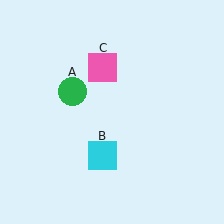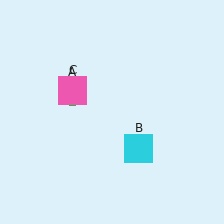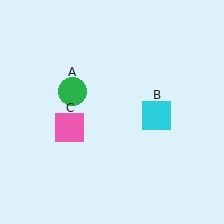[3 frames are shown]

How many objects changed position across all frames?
2 objects changed position: cyan square (object B), pink square (object C).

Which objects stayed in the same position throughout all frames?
Green circle (object A) remained stationary.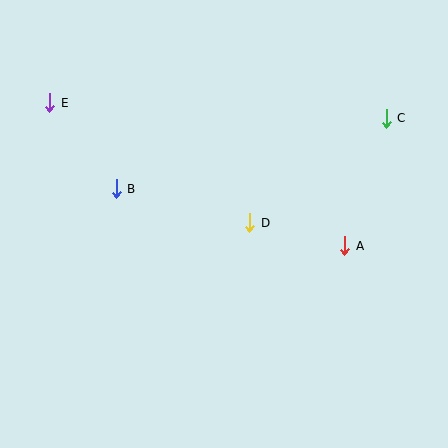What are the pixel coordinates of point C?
Point C is at (386, 118).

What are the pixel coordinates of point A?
Point A is at (345, 246).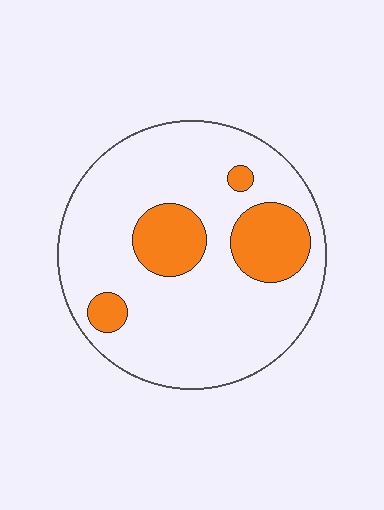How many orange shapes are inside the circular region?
4.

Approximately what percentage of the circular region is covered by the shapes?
Approximately 20%.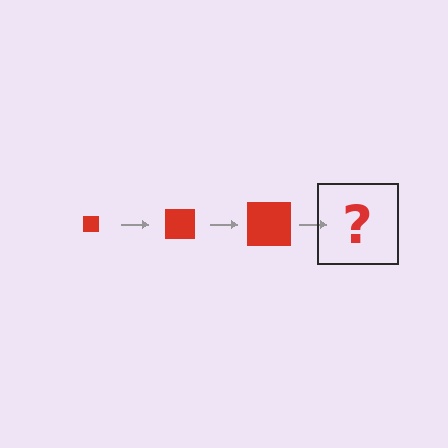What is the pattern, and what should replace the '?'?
The pattern is that the square gets progressively larger each step. The '?' should be a red square, larger than the previous one.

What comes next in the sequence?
The next element should be a red square, larger than the previous one.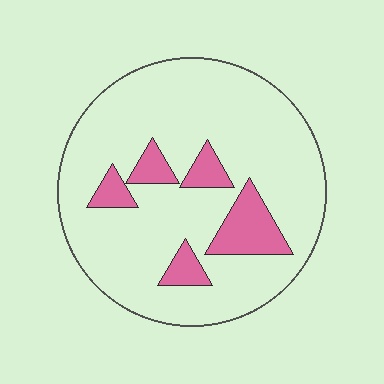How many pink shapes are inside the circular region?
5.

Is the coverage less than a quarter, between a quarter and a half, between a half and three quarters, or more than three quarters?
Less than a quarter.